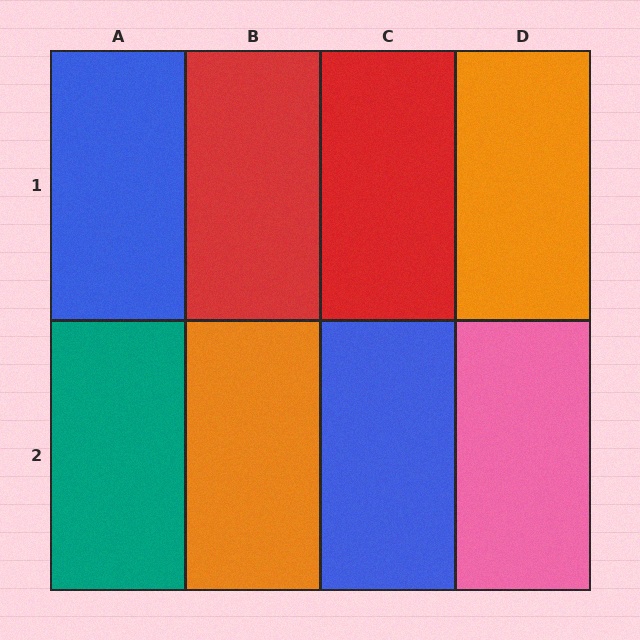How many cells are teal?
1 cell is teal.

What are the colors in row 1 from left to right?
Blue, red, red, orange.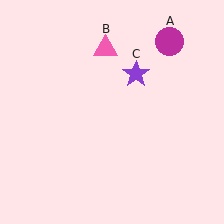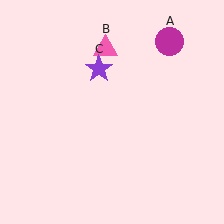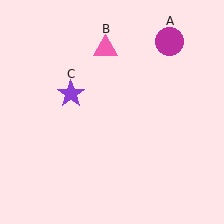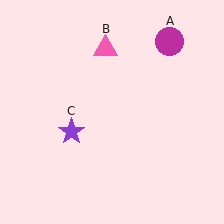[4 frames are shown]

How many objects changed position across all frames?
1 object changed position: purple star (object C).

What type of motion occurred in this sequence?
The purple star (object C) rotated counterclockwise around the center of the scene.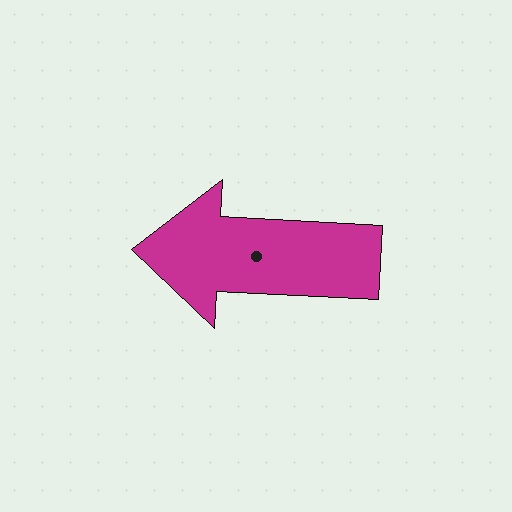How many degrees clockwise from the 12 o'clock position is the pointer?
Approximately 273 degrees.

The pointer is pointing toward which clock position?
Roughly 9 o'clock.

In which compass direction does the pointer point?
West.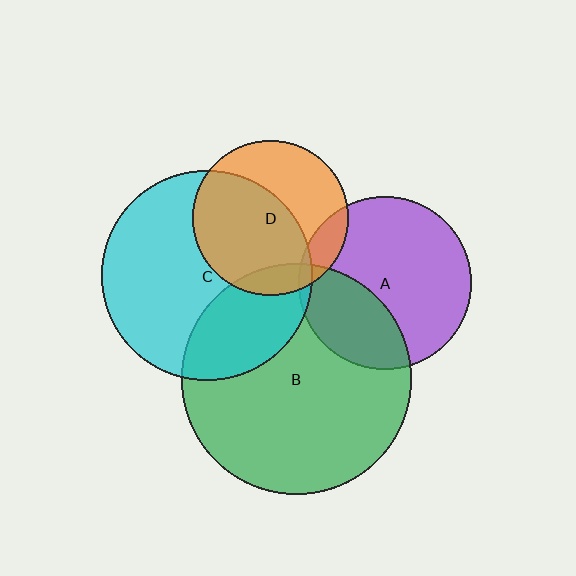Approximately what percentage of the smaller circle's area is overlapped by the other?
Approximately 5%.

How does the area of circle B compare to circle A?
Approximately 1.8 times.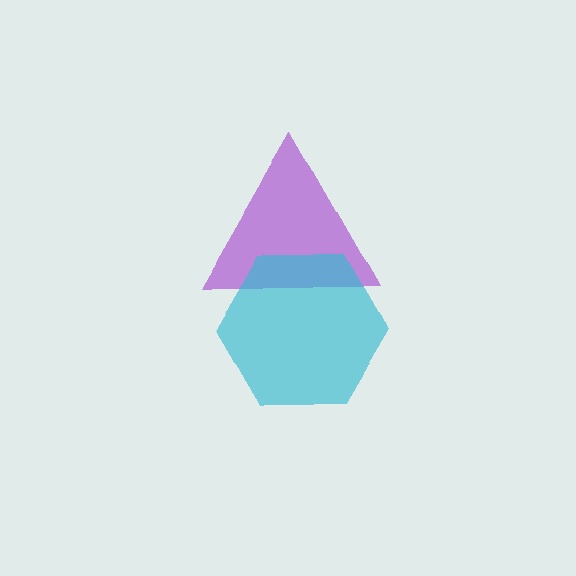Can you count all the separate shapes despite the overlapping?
Yes, there are 2 separate shapes.